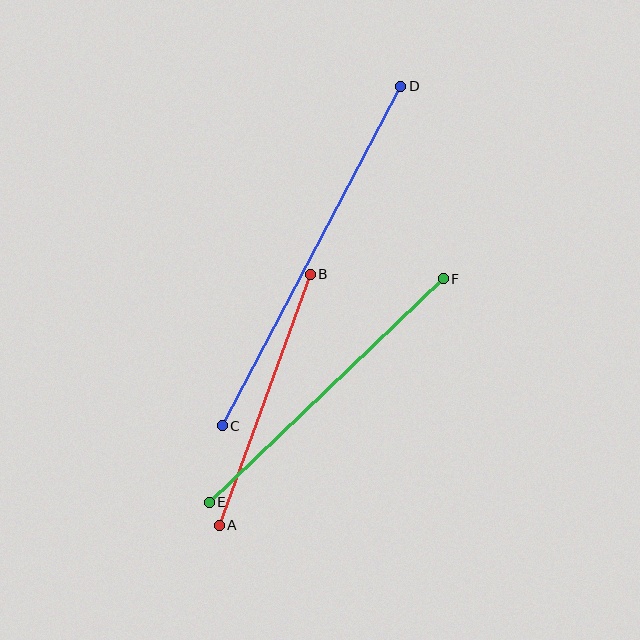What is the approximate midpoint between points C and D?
The midpoint is at approximately (312, 256) pixels.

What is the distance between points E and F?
The distance is approximately 323 pixels.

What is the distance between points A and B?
The distance is approximately 267 pixels.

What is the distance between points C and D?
The distance is approximately 384 pixels.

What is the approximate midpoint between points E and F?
The midpoint is at approximately (326, 391) pixels.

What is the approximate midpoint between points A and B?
The midpoint is at approximately (265, 400) pixels.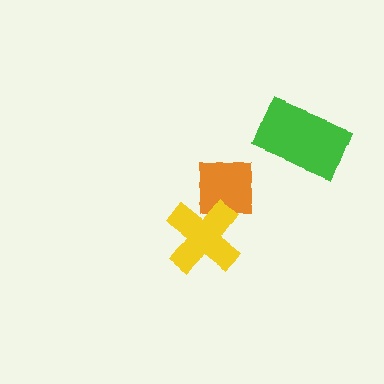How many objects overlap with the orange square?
1 object overlaps with the orange square.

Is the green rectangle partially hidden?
No, no other shape covers it.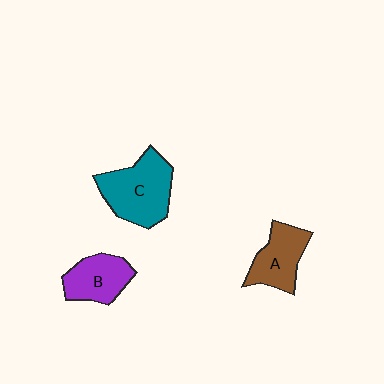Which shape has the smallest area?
Shape B (purple).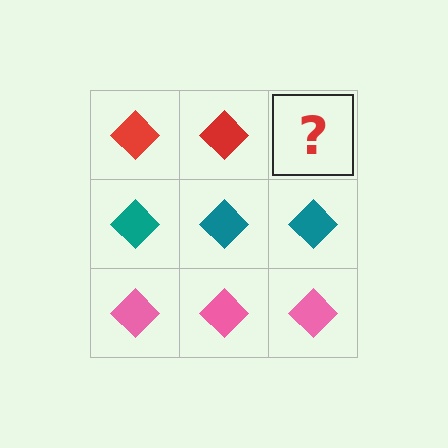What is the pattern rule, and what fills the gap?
The rule is that each row has a consistent color. The gap should be filled with a red diamond.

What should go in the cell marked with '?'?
The missing cell should contain a red diamond.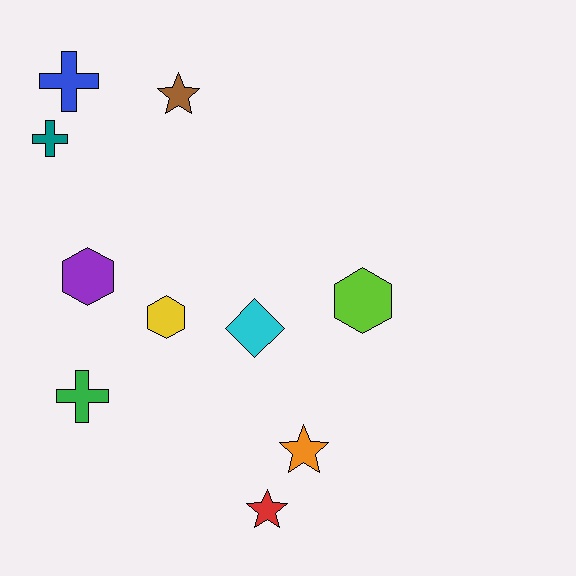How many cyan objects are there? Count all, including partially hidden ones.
There is 1 cyan object.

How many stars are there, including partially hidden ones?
There are 3 stars.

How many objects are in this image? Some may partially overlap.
There are 10 objects.